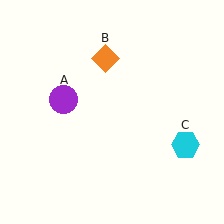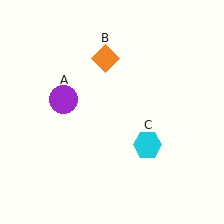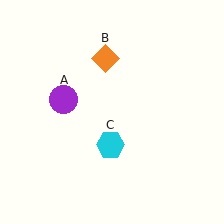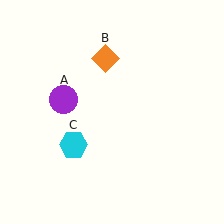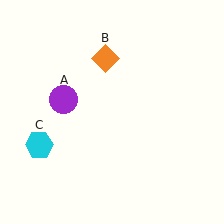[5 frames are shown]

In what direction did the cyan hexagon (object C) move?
The cyan hexagon (object C) moved left.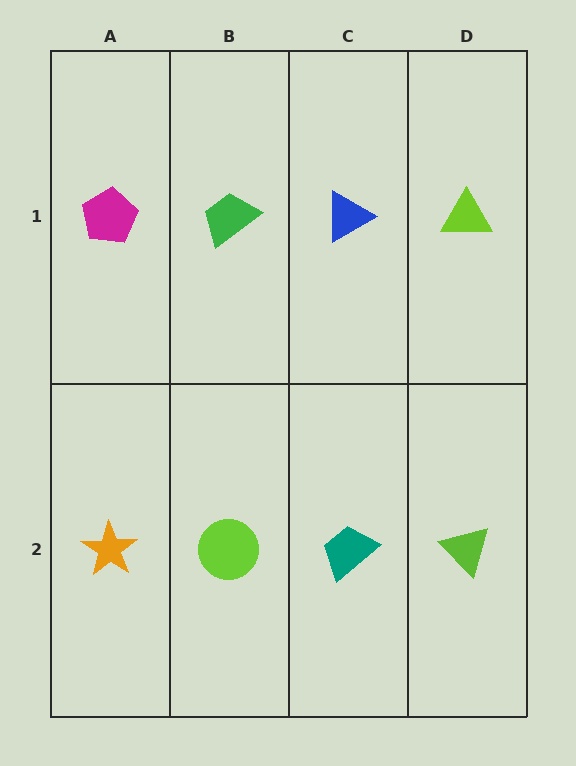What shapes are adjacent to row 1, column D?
A lime triangle (row 2, column D), a blue triangle (row 1, column C).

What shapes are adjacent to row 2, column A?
A magenta pentagon (row 1, column A), a lime circle (row 2, column B).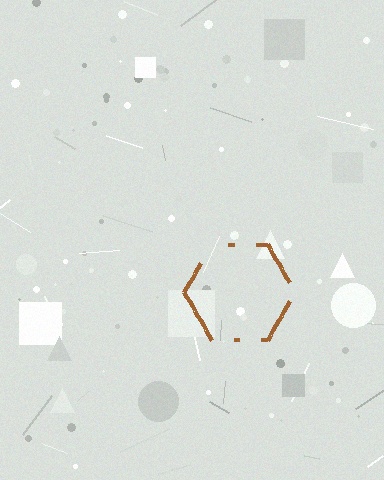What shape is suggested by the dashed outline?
The dashed outline suggests a hexagon.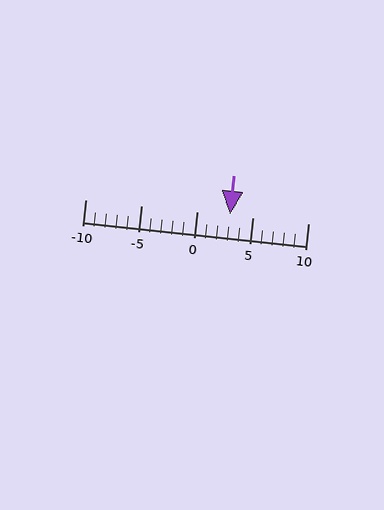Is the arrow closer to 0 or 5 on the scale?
The arrow is closer to 5.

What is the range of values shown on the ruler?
The ruler shows values from -10 to 10.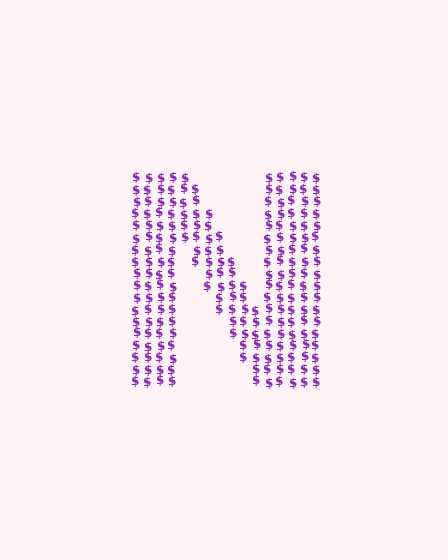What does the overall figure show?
The overall figure shows the letter N.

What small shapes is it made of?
It is made of small dollar signs.